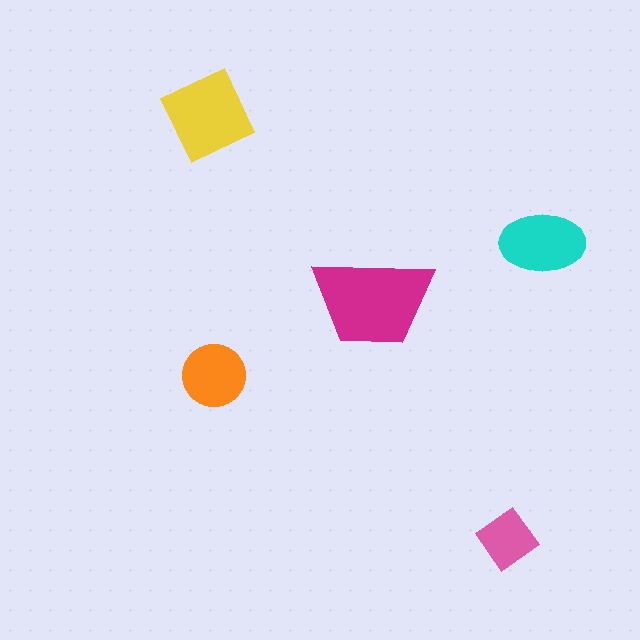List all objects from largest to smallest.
The magenta trapezoid, the yellow square, the cyan ellipse, the orange circle, the pink diamond.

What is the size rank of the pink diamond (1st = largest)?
5th.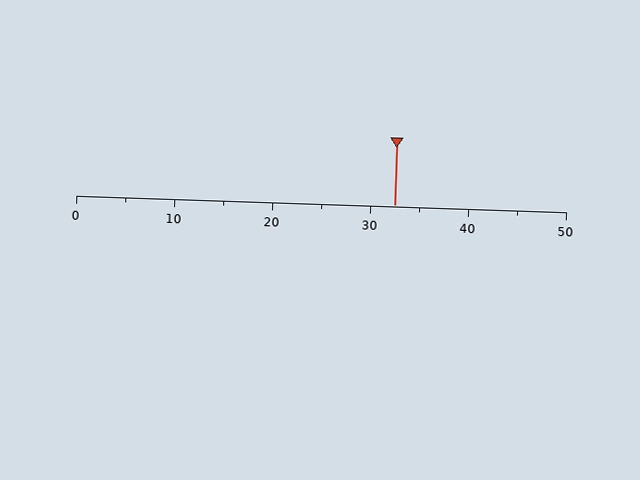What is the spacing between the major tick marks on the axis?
The major ticks are spaced 10 apart.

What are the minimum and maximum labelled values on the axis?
The axis runs from 0 to 50.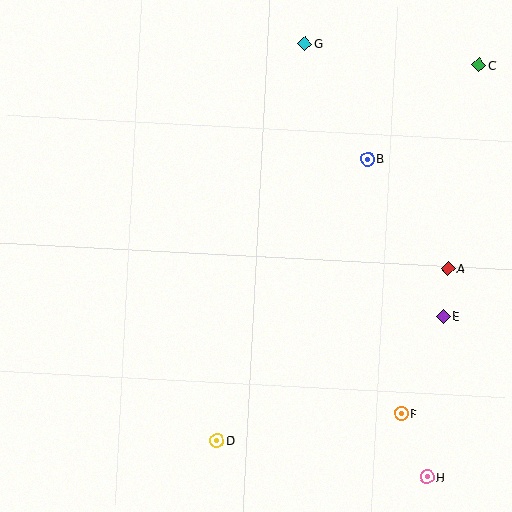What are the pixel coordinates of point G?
Point G is at (305, 44).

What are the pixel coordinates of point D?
Point D is at (217, 440).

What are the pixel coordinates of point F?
Point F is at (401, 413).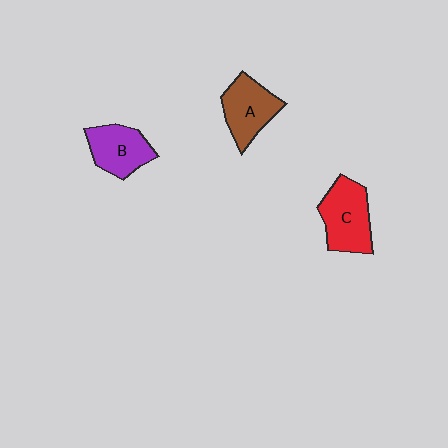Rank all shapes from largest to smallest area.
From largest to smallest: C (red), A (brown), B (purple).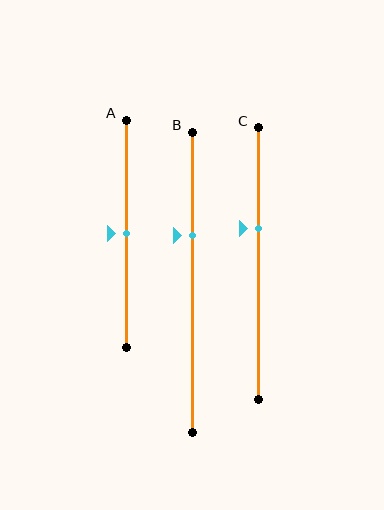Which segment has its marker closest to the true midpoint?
Segment A has its marker closest to the true midpoint.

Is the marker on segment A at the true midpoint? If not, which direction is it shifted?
Yes, the marker on segment A is at the true midpoint.